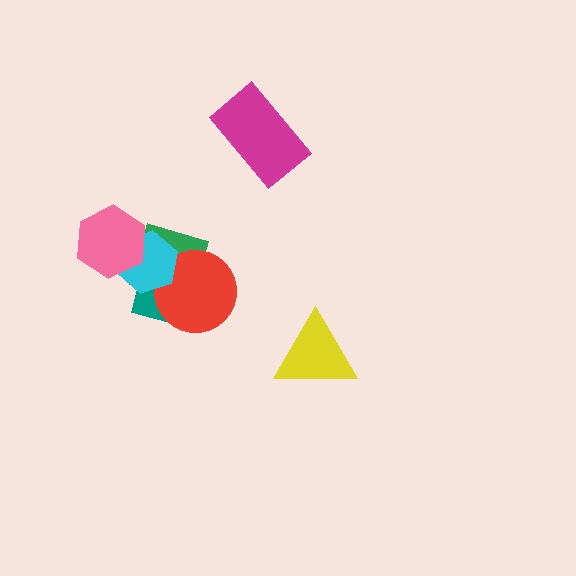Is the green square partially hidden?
Yes, it is partially covered by another shape.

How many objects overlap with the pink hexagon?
2 objects overlap with the pink hexagon.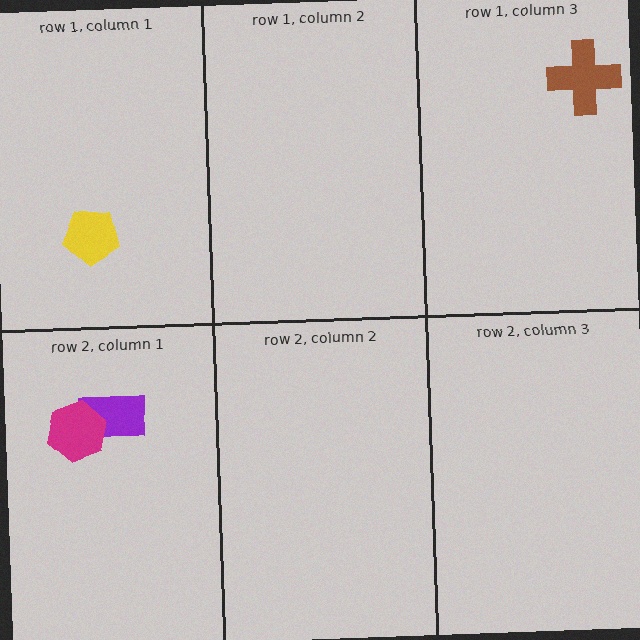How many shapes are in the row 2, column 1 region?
2.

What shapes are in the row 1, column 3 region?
The brown cross.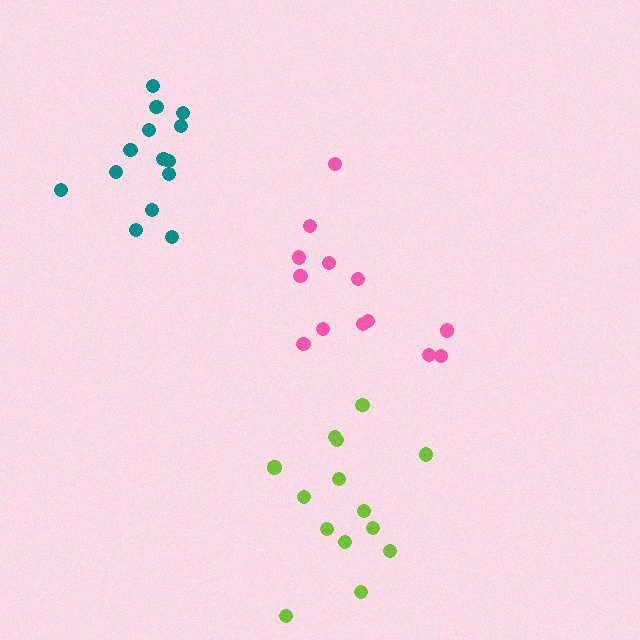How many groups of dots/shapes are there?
There are 3 groups.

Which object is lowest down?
The lime cluster is bottommost.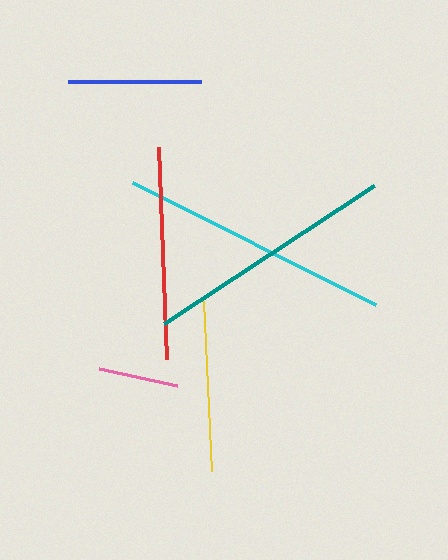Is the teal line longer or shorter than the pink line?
The teal line is longer than the pink line.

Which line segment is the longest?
The cyan line is the longest at approximately 272 pixels.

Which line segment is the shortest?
The pink line is the shortest at approximately 79 pixels.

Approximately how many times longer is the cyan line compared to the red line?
The cyan line is approximately 1.3 times the length of the red line.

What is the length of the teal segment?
The teal segment is approximately 251 pixels long.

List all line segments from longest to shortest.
From longest to shortest: cyan, teal, red, yellow, blue, pink.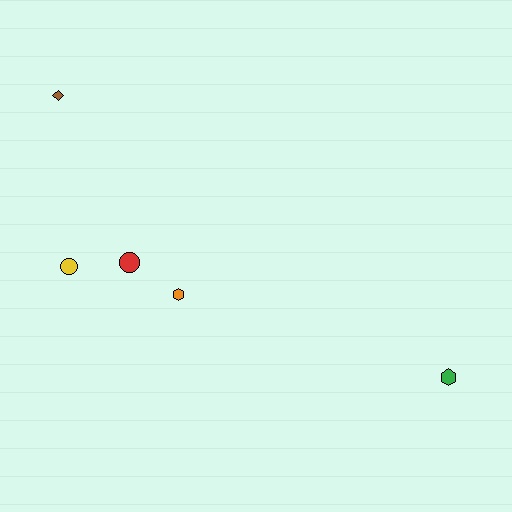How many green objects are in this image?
There is 1 green object.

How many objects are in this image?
There are 5 objects.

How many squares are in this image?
There are no squares.